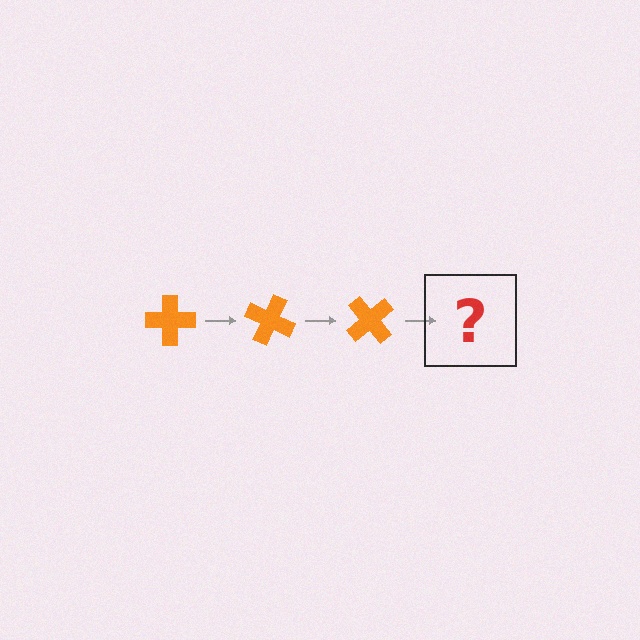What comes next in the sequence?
The next element should be an orange cross rotated 75 degrees.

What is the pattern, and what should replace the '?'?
The pattern is that the cross rotates 25 degrees each step. The '?' should be an orange cross rotated 75 degrees.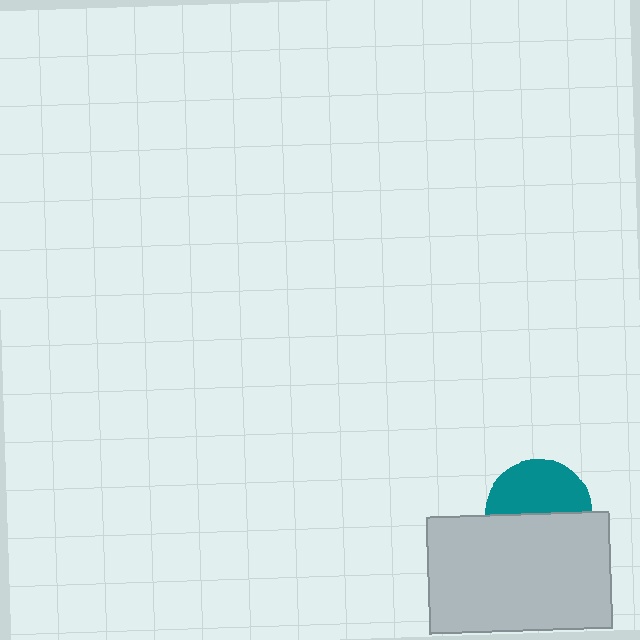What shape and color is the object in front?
The object in front is a light gray rectangle.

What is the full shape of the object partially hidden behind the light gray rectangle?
The partially hidden object is a teal circle.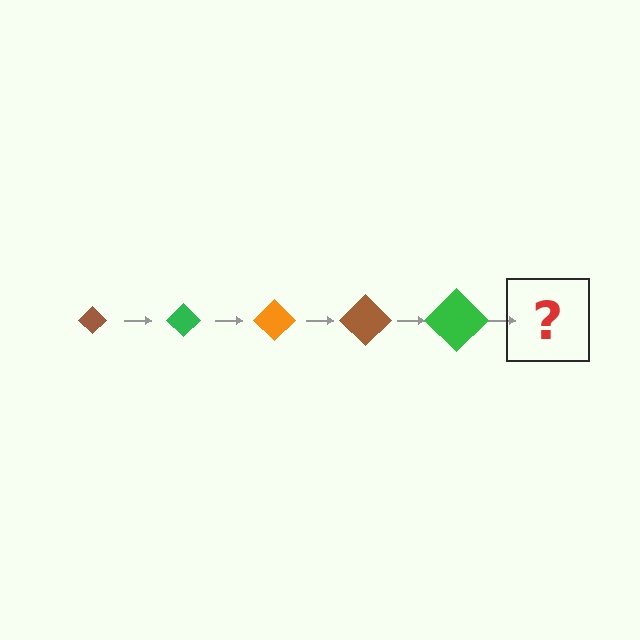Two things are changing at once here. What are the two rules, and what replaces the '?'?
The two rules are that the diamond grows larger each step and the color cycles through brown, green, and orange. The '?' should be an orange diamond, larger than the previous one.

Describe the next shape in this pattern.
It should be an orange diamond, larger than the previous one.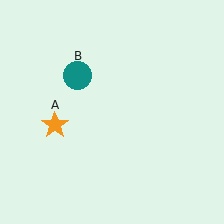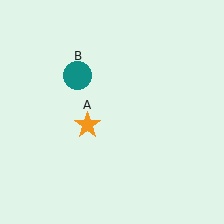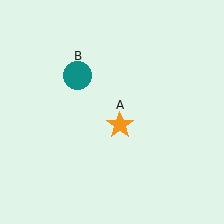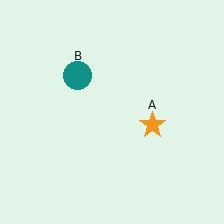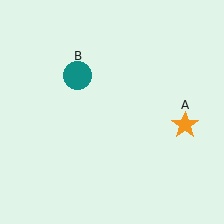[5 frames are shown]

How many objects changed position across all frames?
1 object changed position: orange star (object A).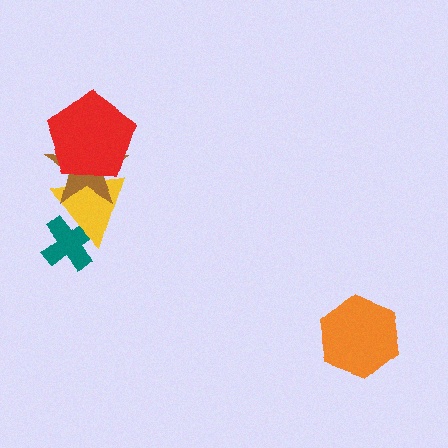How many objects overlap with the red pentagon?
2 objects overlap with the red pentagon.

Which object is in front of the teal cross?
The yellow triangle is in front of the teal cross.